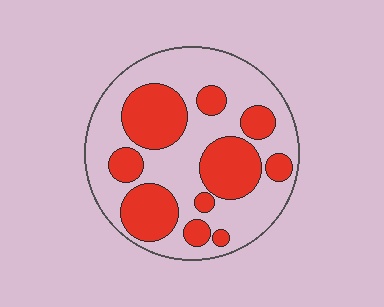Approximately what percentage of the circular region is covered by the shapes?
Approximately 40%.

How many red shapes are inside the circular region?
10.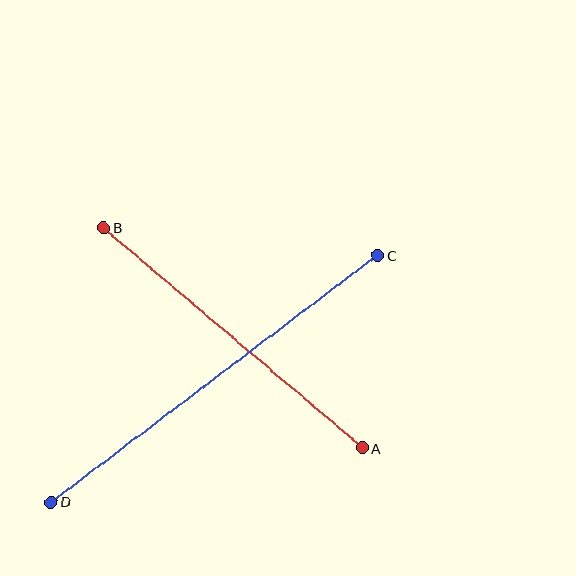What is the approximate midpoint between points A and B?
The midpoint is at approximately (233, 338) pixels.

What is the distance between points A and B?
The distance is approximately 340 pixels.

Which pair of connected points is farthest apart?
Points C and D are farthest apart.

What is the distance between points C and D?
The distance is approximately 409 pixels.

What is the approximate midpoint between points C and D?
The midpoint is at approximately (215, 379) pixels.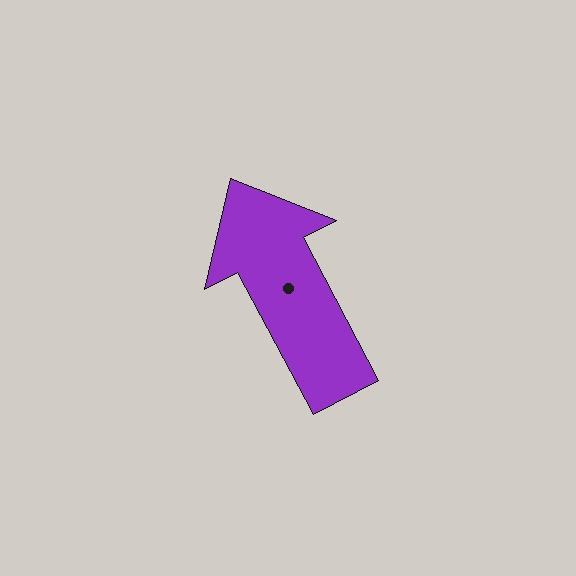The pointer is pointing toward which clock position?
Roughly 11 o'clock.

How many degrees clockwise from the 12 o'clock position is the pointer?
Approximately 332 degrees.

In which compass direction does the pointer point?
Northwest.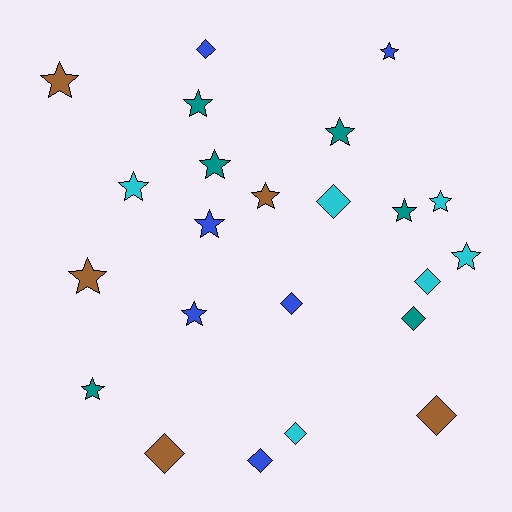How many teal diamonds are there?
There is 1 teal diamond.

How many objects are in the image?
There are 23 objects.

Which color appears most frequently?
Teal, with 6 objects.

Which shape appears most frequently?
Star, with 14 objects.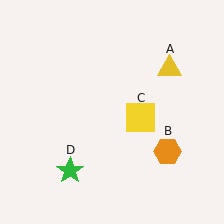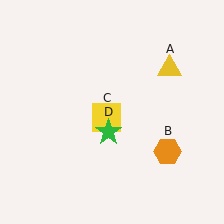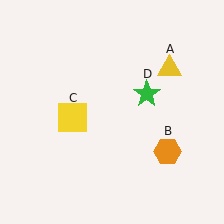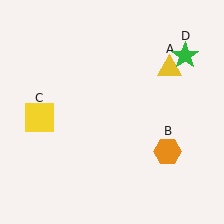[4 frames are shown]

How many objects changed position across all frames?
2 objects changed position: yellow square (object C), green star (object D).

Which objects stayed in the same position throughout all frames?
Yellow triangle (object A) and orange hexagon (object B) remained stationary.